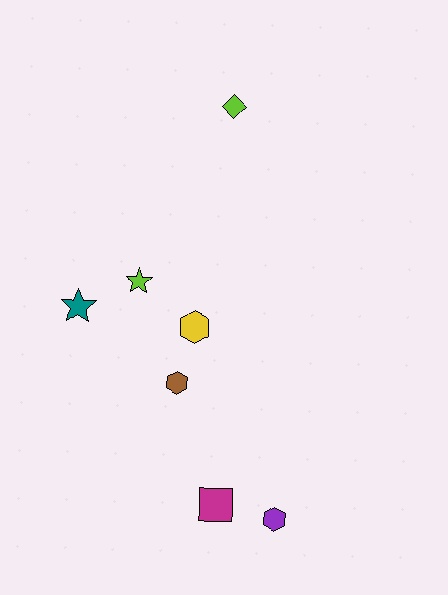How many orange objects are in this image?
There are no orange objects.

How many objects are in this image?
There are 7 objects.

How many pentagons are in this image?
There are no pentagons.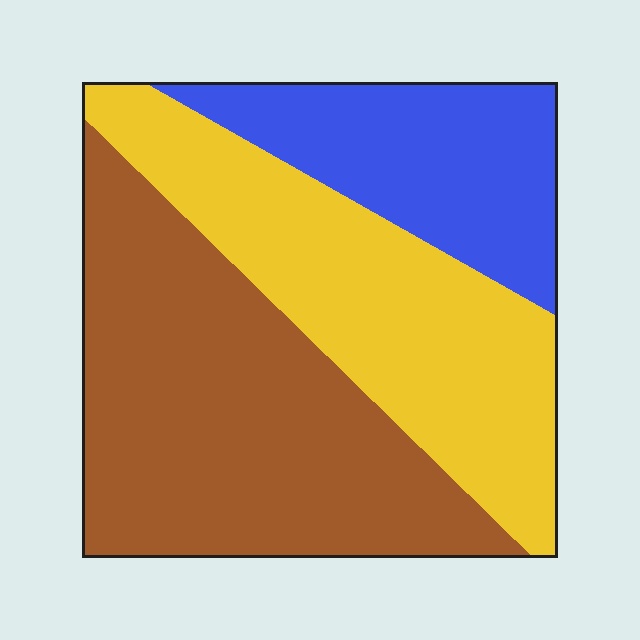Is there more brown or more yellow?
Brown.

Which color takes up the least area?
Blue, at roughly 20%.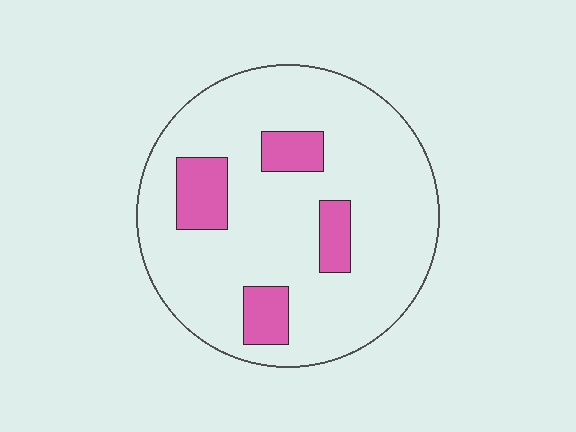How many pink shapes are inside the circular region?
4.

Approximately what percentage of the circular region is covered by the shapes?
Approximately 15%.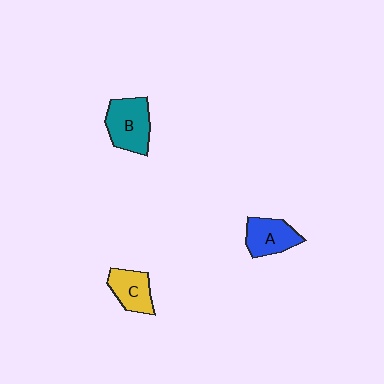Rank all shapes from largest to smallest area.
From largest to smallest: B (teal), A (blue), C (yellow).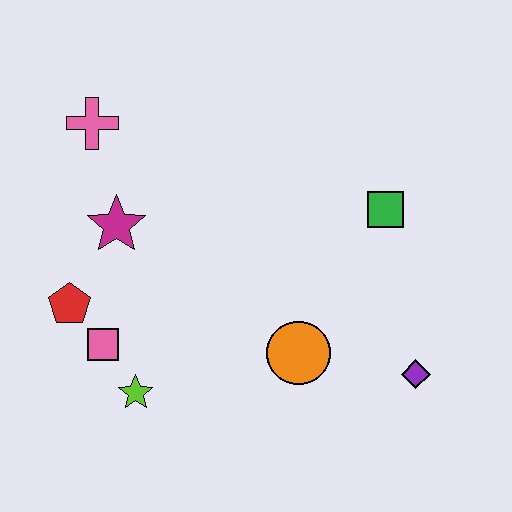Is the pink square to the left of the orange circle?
Yes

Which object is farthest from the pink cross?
The purple diamond is farthest from the pink cross.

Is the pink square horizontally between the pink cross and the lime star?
Yes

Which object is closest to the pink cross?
The magenta star is closest to the pink cross.